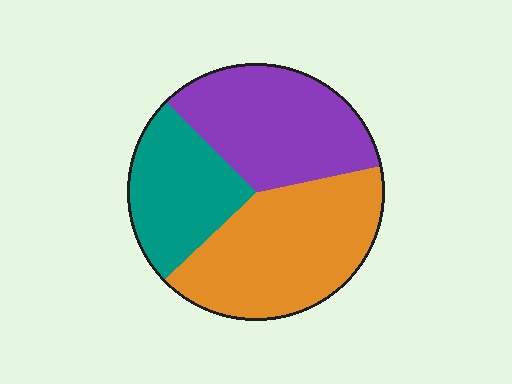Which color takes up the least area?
Teal, at roughly 25%.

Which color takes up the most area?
Orange, at roughly 40%.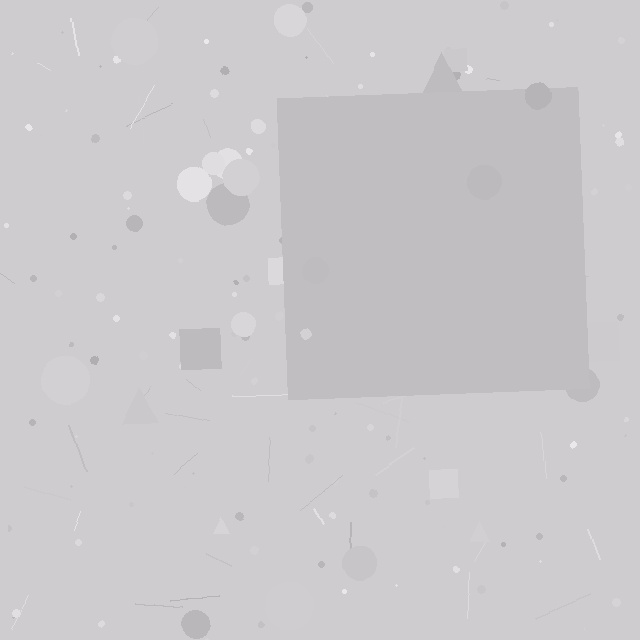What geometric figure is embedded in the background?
A square is embedded in the background.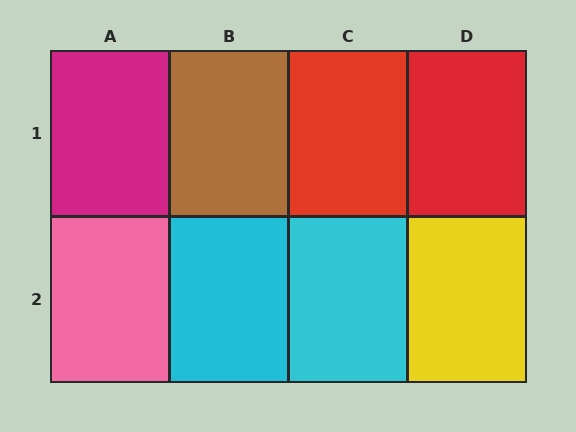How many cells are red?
2 cells are red.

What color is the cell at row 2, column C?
Cyan.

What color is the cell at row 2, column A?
Pink.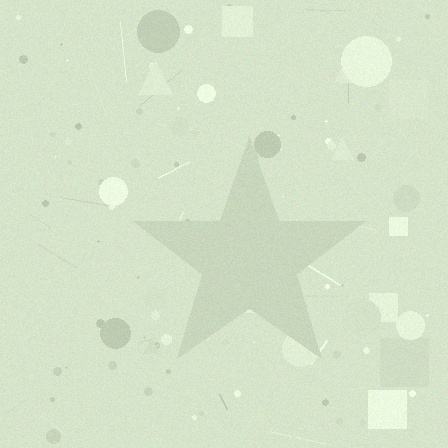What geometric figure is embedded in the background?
A star is embedded in the background.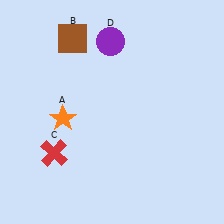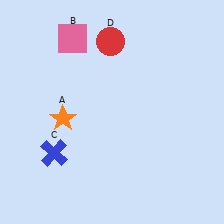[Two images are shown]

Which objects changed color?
B changed from brown to pink. C changed from red to blue. D changed from purple to red.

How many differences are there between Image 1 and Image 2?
There are 3 differences between the two images.